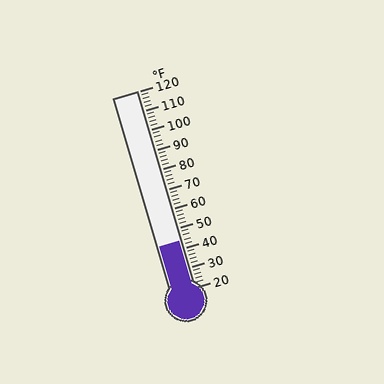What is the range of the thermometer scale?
The thermometer scale ranges from 20°F to 120°F.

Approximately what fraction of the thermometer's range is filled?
The thermometer is filled to approximately 25% of its range.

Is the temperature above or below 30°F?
The temperature is above 30°F.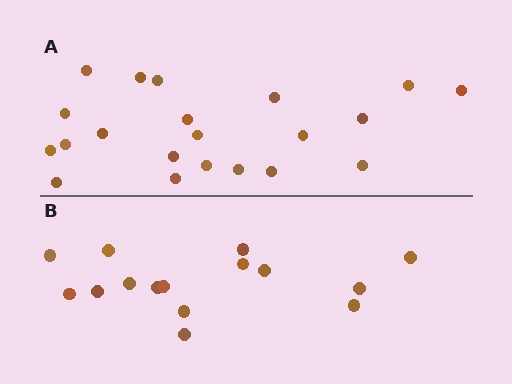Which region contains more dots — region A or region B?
Region A (the top region) has more dots.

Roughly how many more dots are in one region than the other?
Region A has about 6 more dots than region B.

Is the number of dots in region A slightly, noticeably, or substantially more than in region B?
Region A has noticeably more, but not dramatically so. The ratio is roughly 1.4 to 1.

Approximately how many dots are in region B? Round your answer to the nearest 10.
About 20 dots. (The exact count is 15, which rounds to 20.)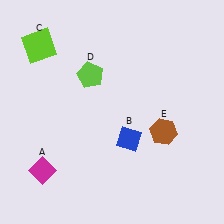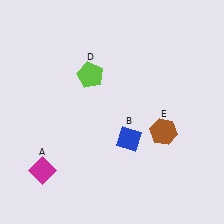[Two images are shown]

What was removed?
The lime square (C) was removed in Image 2.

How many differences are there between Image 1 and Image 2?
There is 1 difference between the two images.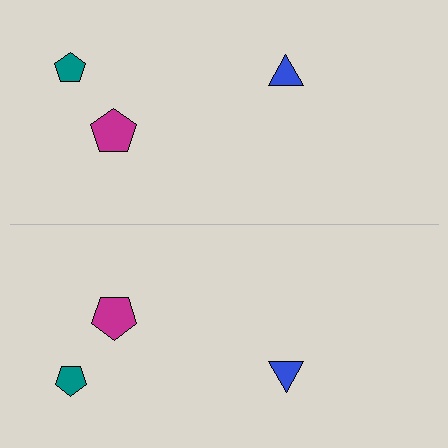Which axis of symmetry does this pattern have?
The pattern has a horizontal axis of symmetry running through the center of the image.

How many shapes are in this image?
There are 6 shapes in this image.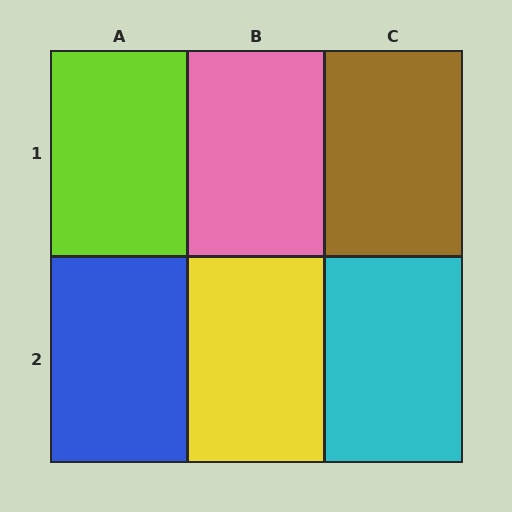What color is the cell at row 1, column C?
Brown.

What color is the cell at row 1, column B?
Pink.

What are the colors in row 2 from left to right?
Blue, yellow, cyan.